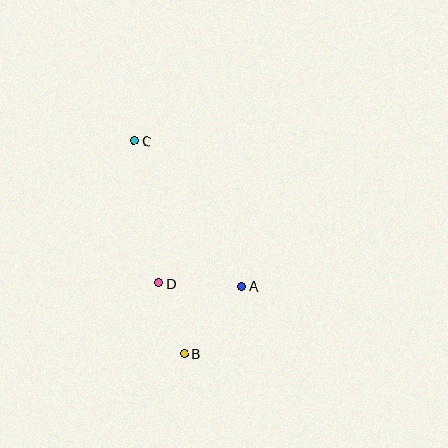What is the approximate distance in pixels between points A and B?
The distance between A and B is approximately 89 pixels.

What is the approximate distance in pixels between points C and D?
The distance between C and D is approximately 145 pixels.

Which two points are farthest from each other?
Points B and C are farthest from each other.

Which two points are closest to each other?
Points B and D are closest to each other.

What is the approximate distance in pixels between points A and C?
The distance between A and C is approximately 181 pixels.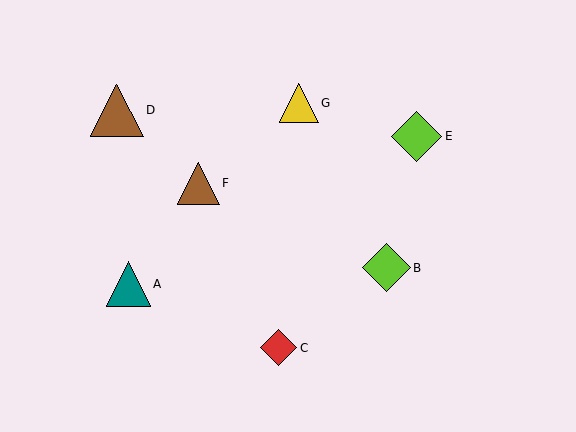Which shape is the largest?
The brown triangle (labeled D) is the largest.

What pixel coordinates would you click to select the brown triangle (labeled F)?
Click at (198, 183) to select the brown triangle F.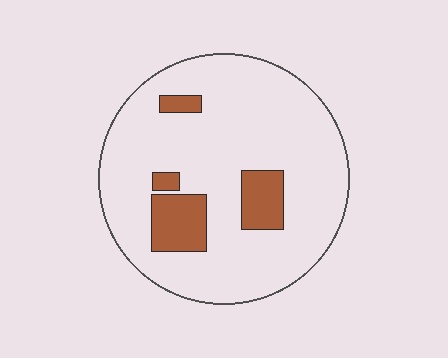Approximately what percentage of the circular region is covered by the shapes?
Approximately 15%.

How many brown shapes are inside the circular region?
4.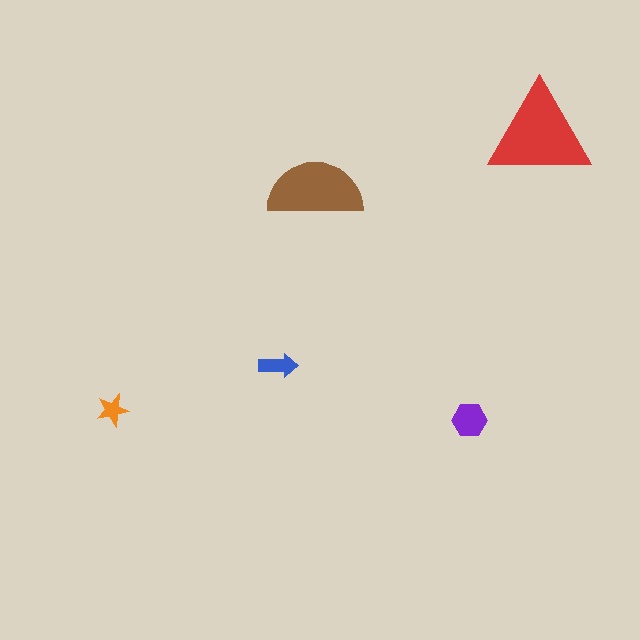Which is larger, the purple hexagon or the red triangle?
The red triangle.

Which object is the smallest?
The orange star.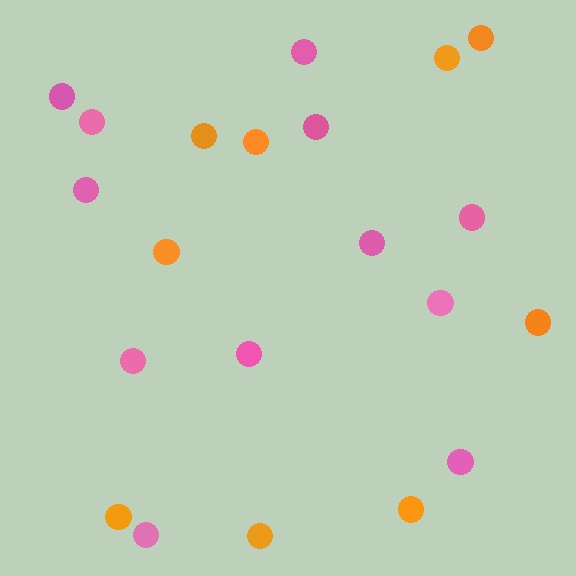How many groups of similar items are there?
There are 2 groups: one group of orange circles (9) and one group of pink circles (12).